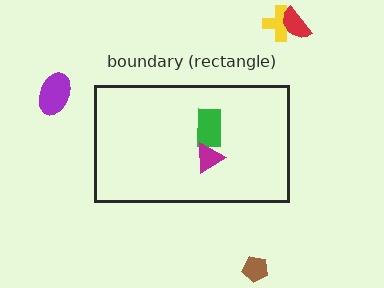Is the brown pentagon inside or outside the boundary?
Outside.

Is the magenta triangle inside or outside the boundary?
Inside.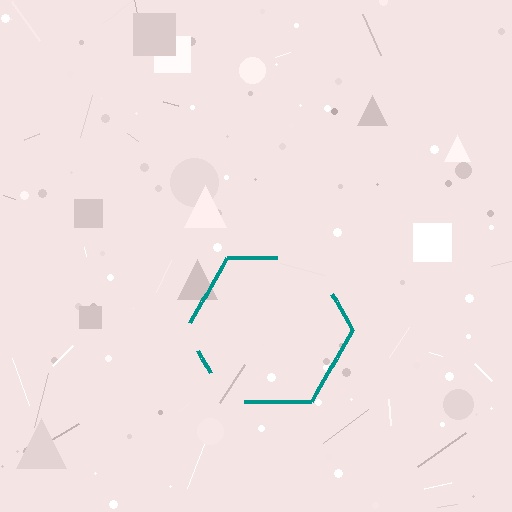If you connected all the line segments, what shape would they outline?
They would outline a hexagon.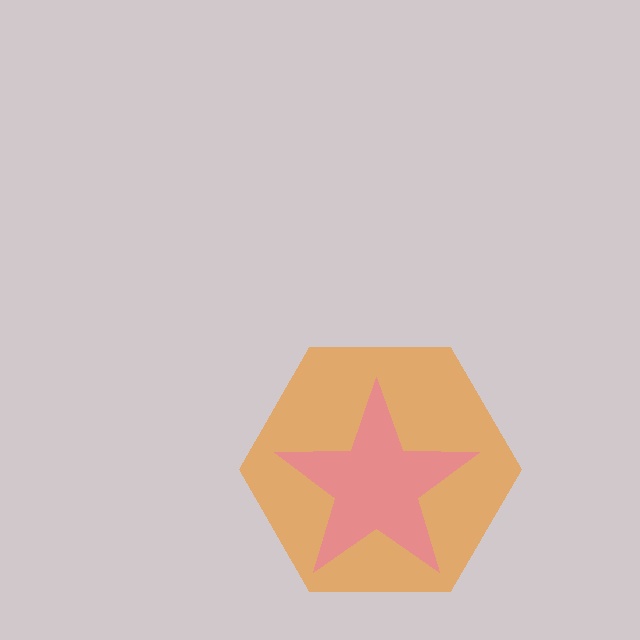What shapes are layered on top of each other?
The layered shapes are: an orange hexagon, a pink star.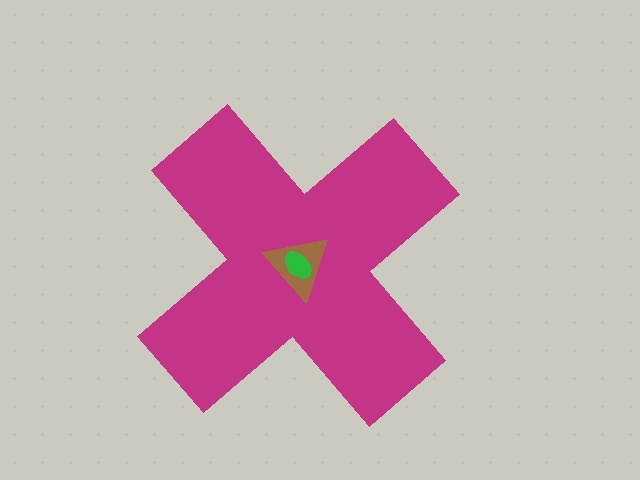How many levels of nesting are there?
3.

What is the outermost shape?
The magenta cross.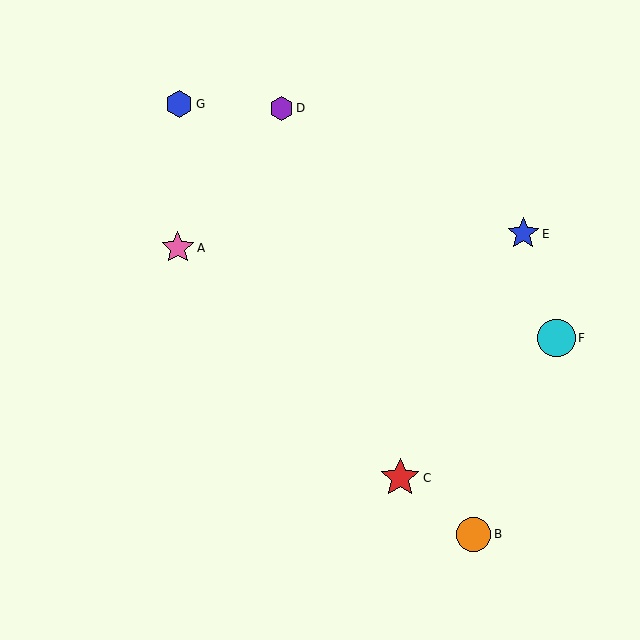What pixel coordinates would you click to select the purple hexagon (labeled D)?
Click at (281, 108) to select the purple hexagon D.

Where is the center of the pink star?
The center of the pink star is at (178, 248).